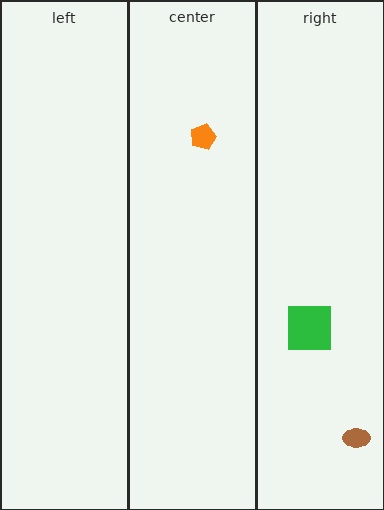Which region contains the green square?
The right region.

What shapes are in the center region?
The orange pentagon.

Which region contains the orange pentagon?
The center region.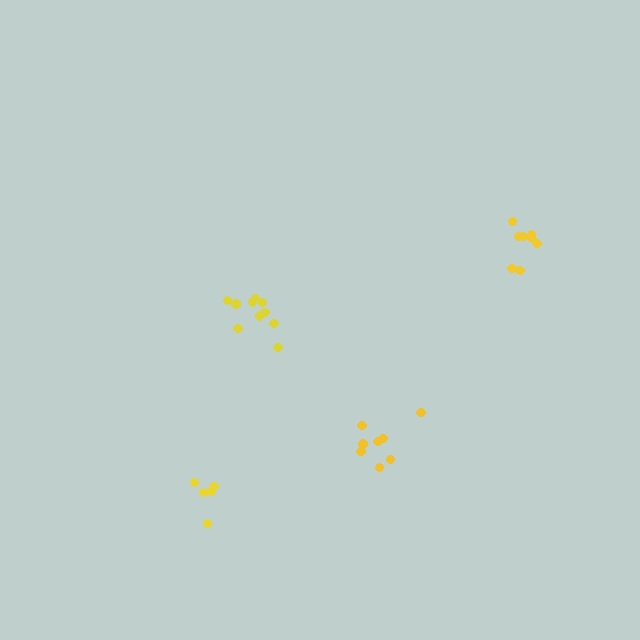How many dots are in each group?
Group 1: 8 dots, Group 2: 10 dots, Group 3: 8 dots, Group 4: 5 dots (31 total).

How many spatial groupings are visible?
There are 4 spatial groupings.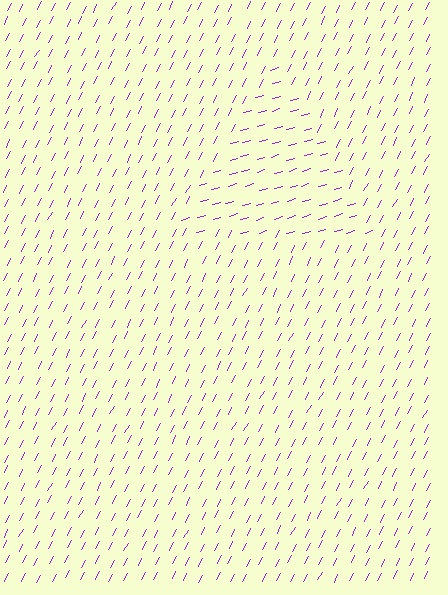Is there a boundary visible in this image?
Yes, there is a texture boundary formed by a change in line orientation.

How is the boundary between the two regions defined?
The boundary is defined purely by a change in line orientation (approximately 45 degrees difference). All lines are the same color and thickness.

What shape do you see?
I see a triangle.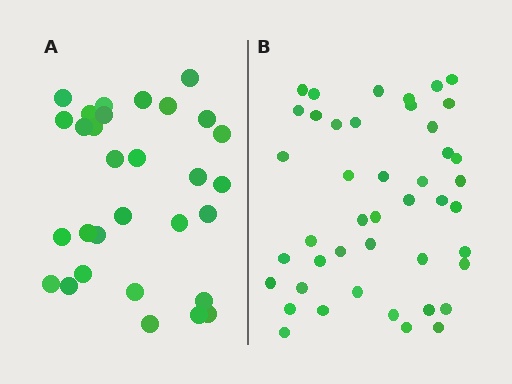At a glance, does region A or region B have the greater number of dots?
Region B (the right region) has more dots.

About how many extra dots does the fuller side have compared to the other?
Region B has approximately 15 more dots than region A.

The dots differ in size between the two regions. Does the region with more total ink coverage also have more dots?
No. Region A has more total ink coverage because its dots are larger, but region B actually contains more individual dots. Total area can be misleading — the number of items is what matters here.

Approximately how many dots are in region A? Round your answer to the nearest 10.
About 30 dots.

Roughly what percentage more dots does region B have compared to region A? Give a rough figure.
About 45% more.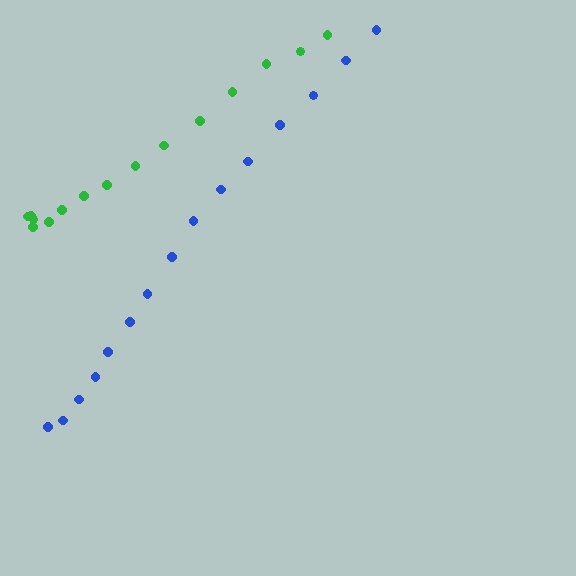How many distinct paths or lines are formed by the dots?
There are 2 distinct paths.